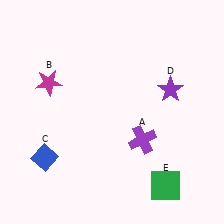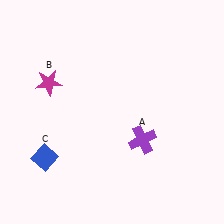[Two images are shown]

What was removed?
The green square (E), the purple star (D) were removed in Image 2.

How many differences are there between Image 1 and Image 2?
There are 2 differences between the two images.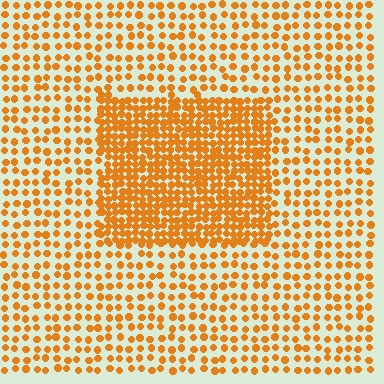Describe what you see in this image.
The image contains small orange elements arranged at two different densities. A rectangle-shaped region is visible where the elements are more densely packed than the surrounding area.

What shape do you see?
I see a rectangle.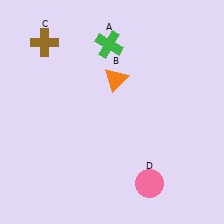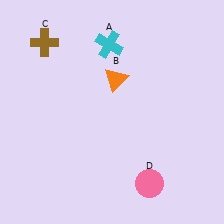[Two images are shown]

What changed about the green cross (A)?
In Image 1, A is green. In Image 2, it changed to cyan.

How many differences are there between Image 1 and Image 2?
There is 1 difference between the two images.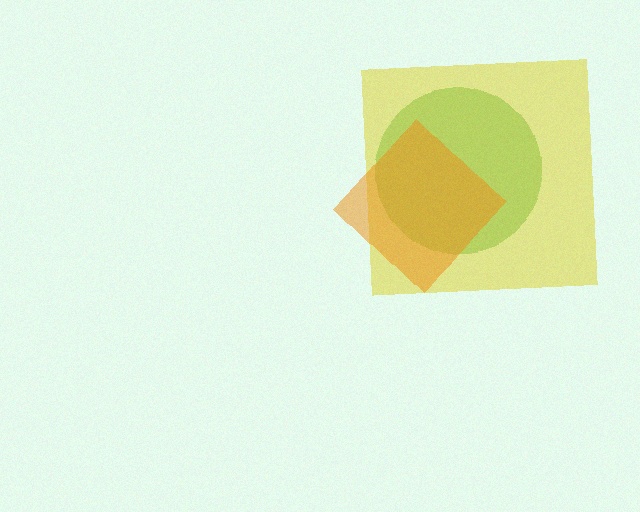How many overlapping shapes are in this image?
There are 3 overlapping shapes in the image.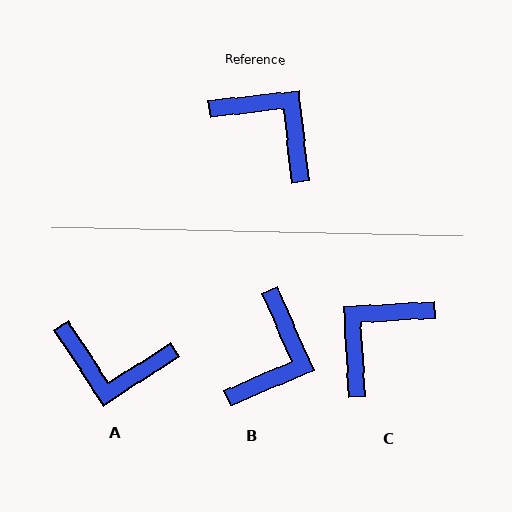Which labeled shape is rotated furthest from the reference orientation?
A, about 153 degrees away.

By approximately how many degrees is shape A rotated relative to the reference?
Approximately 153 degrees clockwise.